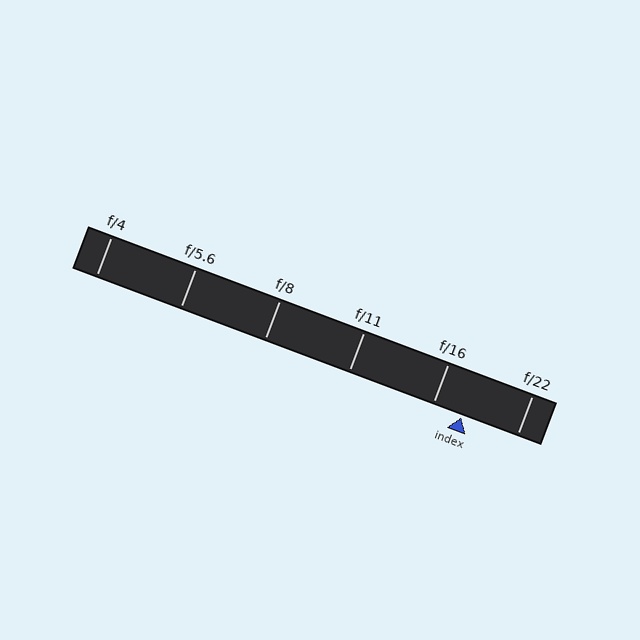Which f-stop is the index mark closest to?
The index mark is closest to f/16.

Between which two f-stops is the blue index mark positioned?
The index mark is between f/16 and f/22.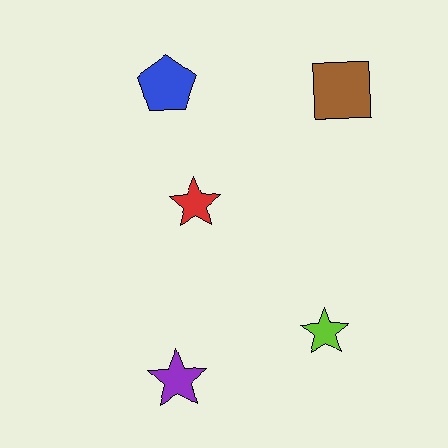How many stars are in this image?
There are 3 stars.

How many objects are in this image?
There are 5 objects.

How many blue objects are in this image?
There is 1 blue object.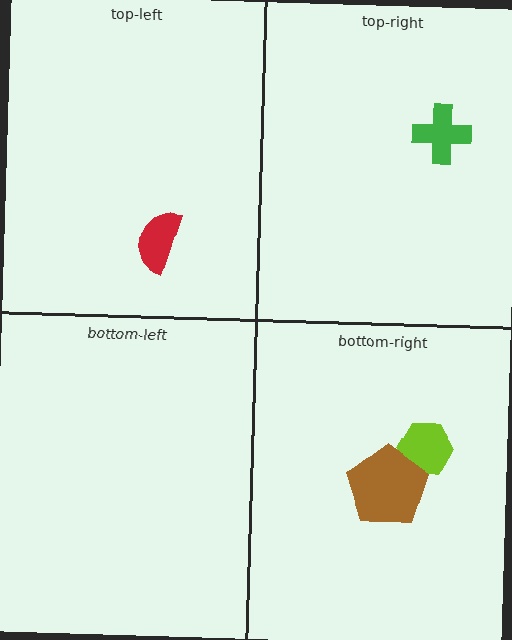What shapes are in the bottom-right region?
The lime hexagon, the brown pentagon.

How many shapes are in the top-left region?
1.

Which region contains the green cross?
The top-right region.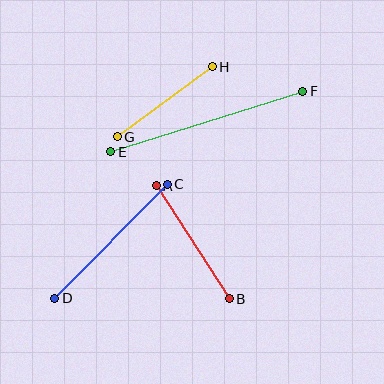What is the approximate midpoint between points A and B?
The midpoint is at approximately (193, 242) pixels.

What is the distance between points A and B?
The distance is approximately 135 pixels.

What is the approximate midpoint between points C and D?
The midpoint is at approximately (111, 241) pixels.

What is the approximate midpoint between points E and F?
The midpoint is at approximately (207, 122) pixels.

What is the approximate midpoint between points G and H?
The midpoint is at approximately (165, 102) pixels.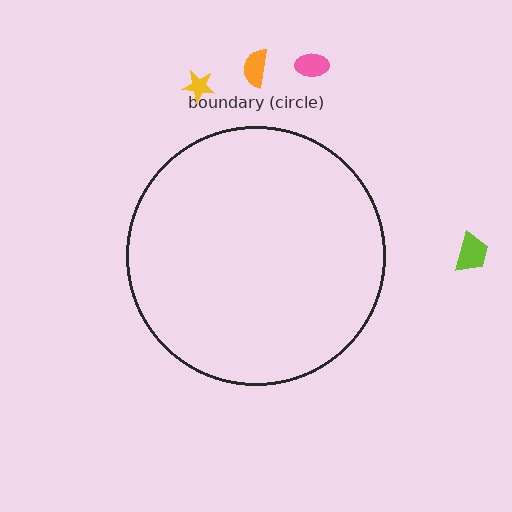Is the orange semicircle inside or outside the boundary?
Outside.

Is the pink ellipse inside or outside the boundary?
Outside.